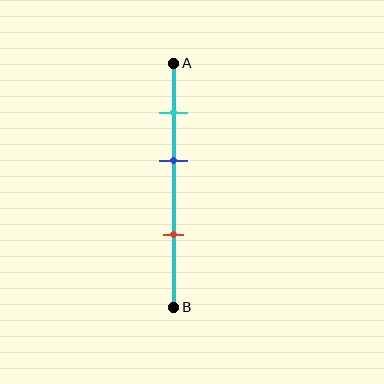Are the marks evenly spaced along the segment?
Yes, the marks are approximately evenly spaced.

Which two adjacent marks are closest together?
The cyan and blue marks are the closest adjacent pair.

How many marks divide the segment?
There are 3 marks dividing the segment.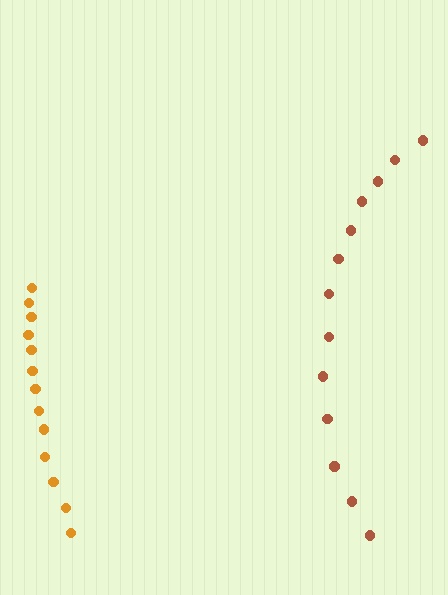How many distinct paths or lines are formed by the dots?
There are 2 distinct paths.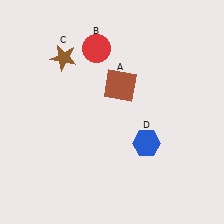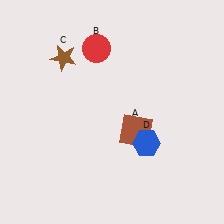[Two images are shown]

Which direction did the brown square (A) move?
The brown square (A) moved down.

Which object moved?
The brown square (A) moved down.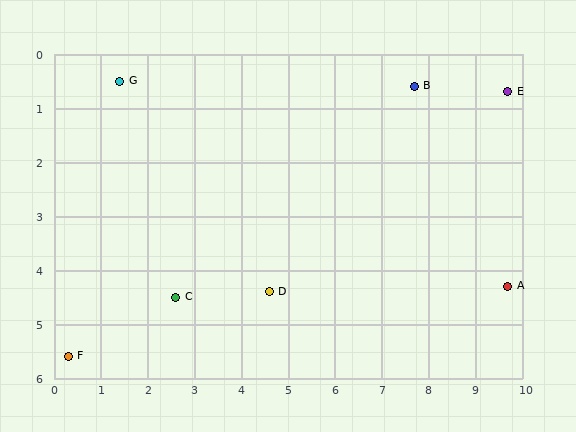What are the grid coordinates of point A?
Point A is at approximately (9.7, 4.3).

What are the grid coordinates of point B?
Point B is at approximately (7.7, 0.6).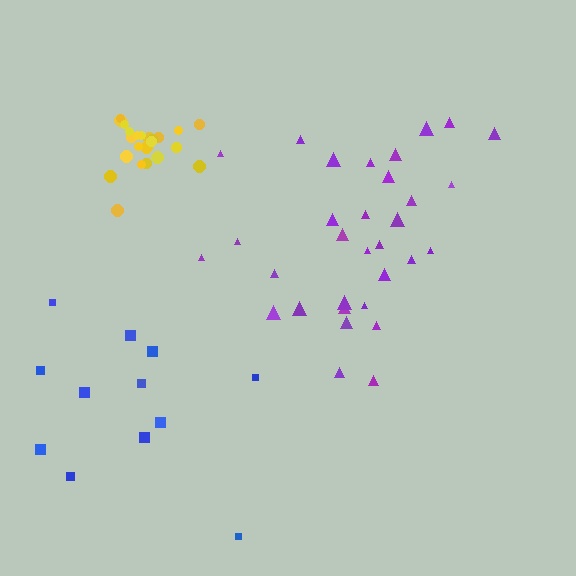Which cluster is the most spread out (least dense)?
Blue.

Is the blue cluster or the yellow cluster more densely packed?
Yellow.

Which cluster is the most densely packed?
Yellow.